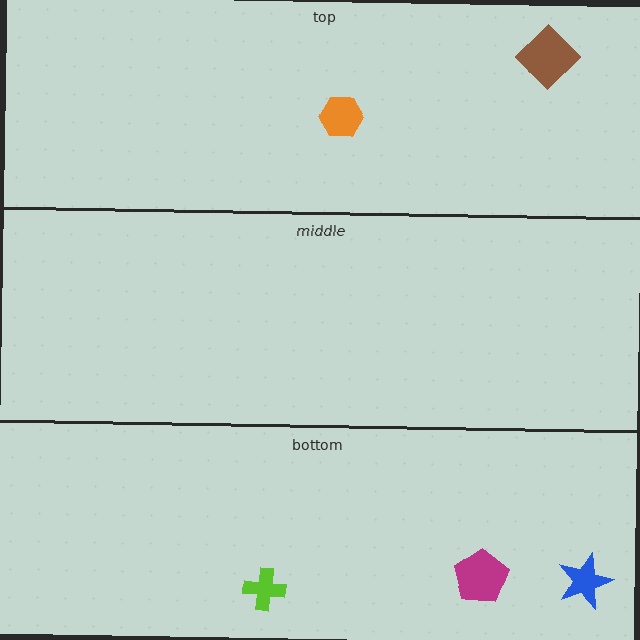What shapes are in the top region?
The brown diamond, the orange hexagon.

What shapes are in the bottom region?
The magenta pentagon, the lime cross, the blue star.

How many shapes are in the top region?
2.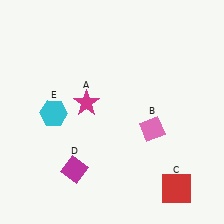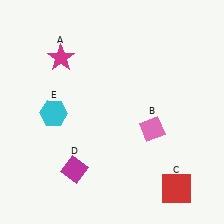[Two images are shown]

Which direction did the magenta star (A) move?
The magenta star (A) moved up.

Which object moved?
The magenta star (A) moved up.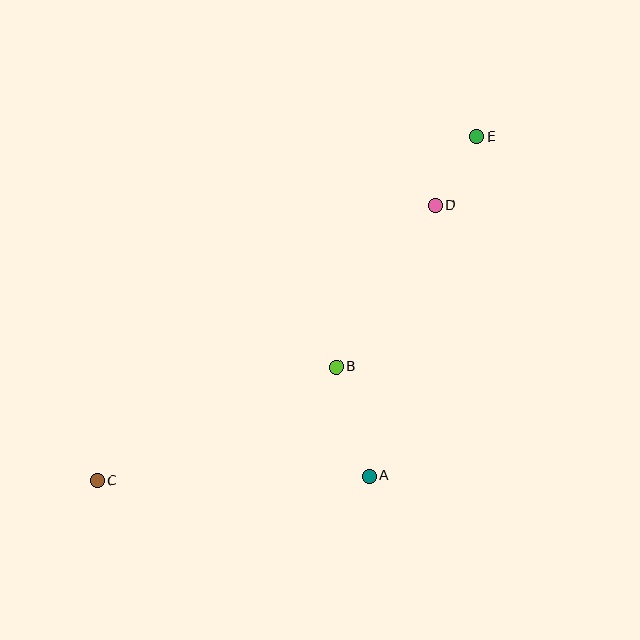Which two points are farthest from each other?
Points C and E are farthest from each other.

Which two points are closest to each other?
Points D and E are closest to each other.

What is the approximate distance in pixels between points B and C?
The distance between B and C is approximately 265 pixels.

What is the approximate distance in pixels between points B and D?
The distance between B and D is approximately 189 pixels.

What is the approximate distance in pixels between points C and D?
The distance between C and D is approximately 436 pixels.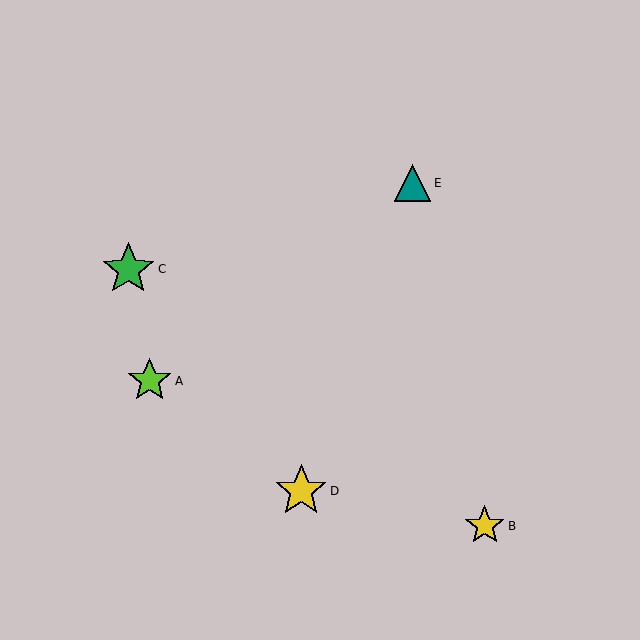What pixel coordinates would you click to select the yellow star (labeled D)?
Click at (301, 491) to select the yellow star D.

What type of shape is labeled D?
Shape D is a yellow star.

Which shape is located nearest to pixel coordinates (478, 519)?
The yellow star (labeled B) at (485, 526) is nearest to that location.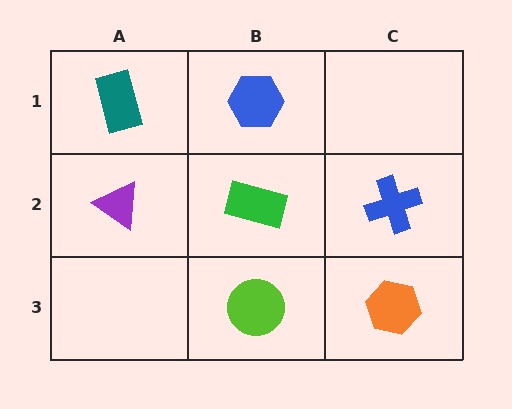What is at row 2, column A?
A purple triangle.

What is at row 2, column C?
A blue cross.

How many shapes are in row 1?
2 shapes.